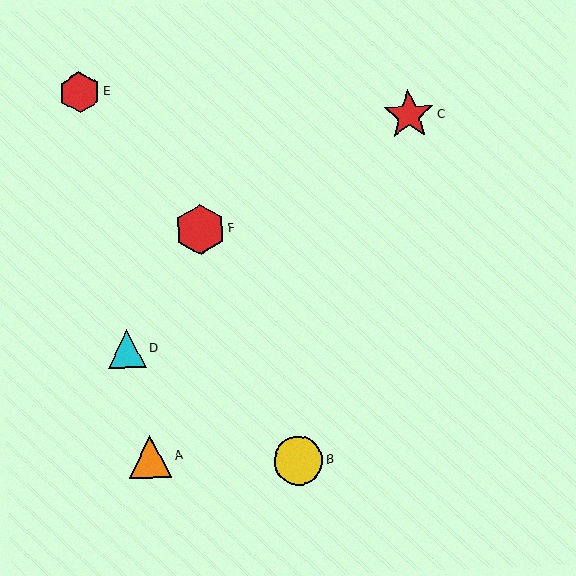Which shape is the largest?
The red star (labeled C) is the largest.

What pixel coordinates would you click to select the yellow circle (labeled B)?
Click at (299, 461) to select the yellow circle B.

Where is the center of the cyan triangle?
The center of the cyan triangle is at (127, 349).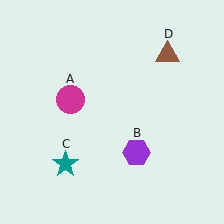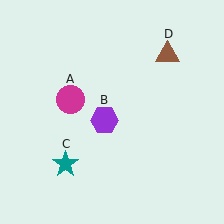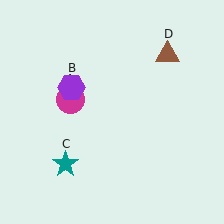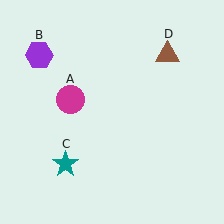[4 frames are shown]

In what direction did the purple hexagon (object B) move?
The purple hexagon (object B) moved up and to the left.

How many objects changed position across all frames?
1 object changed position: purple hexagon (object B).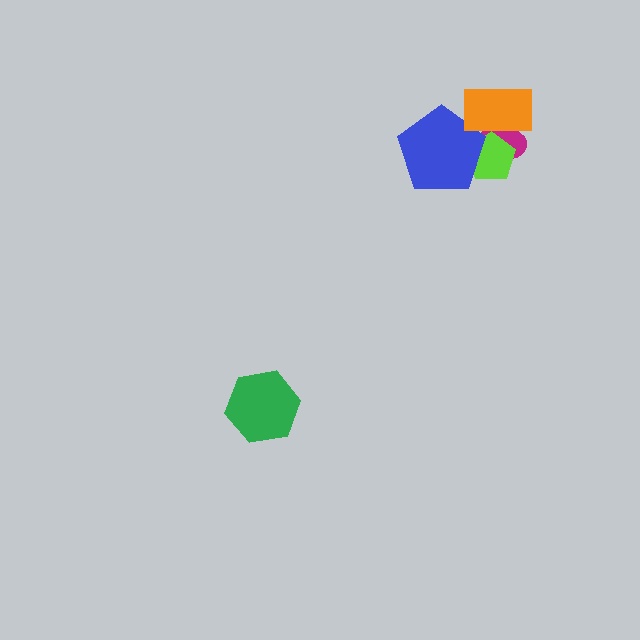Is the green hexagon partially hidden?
No, no other shape covers it.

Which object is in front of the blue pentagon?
The orange rectangle is in front of the blue pentagon.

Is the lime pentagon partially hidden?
Yes, it is partially covered by another shape.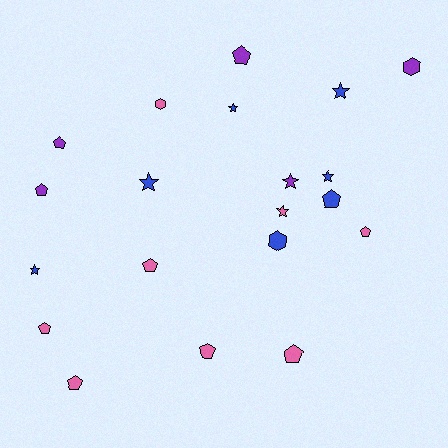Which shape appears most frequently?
Pentagon, with 10 objects.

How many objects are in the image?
There are 20 objects.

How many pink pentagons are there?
There are 6 pink pentagons.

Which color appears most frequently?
Pink, with 8 objects.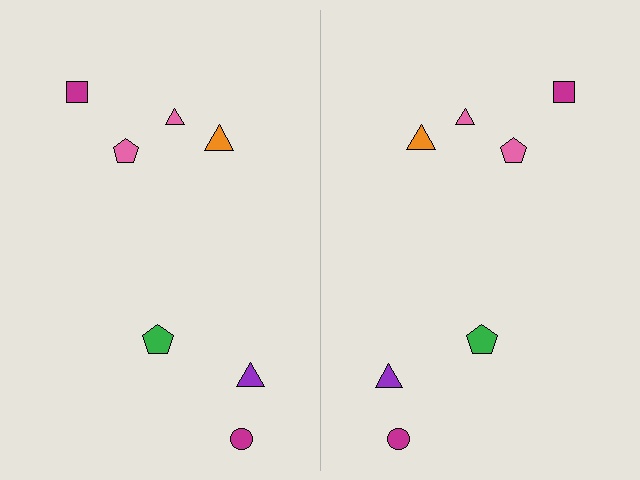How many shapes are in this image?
There are 14 shapes in this image.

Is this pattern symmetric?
Yes, this pattern has bilateral (reflection) symmetry.